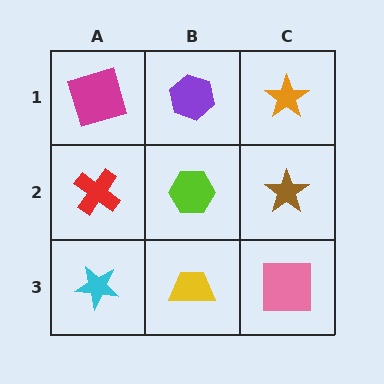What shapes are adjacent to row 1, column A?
A red cross (row 2, column A), a purple hexagon (row 1, column B).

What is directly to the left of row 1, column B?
A magenta square.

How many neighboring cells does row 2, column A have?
3.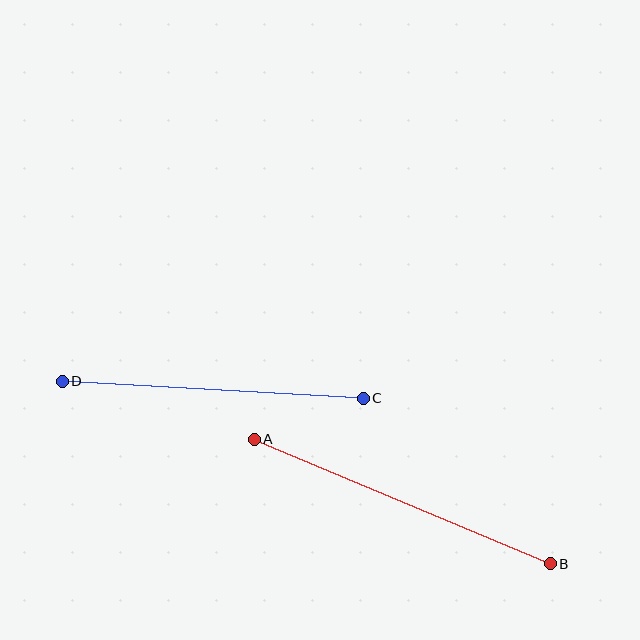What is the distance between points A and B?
The distance is approximately 321 pixels.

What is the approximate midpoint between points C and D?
The midpoint is at approximately (213, 390) pixels.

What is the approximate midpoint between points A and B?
The midpoint is at approximately (402, 501) pixels.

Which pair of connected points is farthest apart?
Points A and B are farthest apart.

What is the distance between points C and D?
The distance is approximately 301 pixels.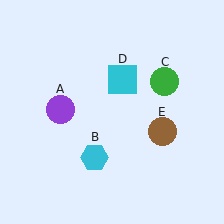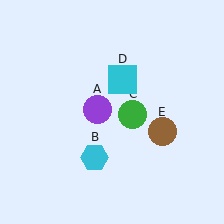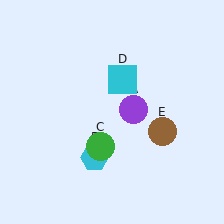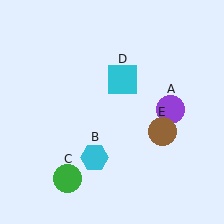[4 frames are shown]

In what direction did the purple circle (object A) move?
The purple circle (object A) moved right.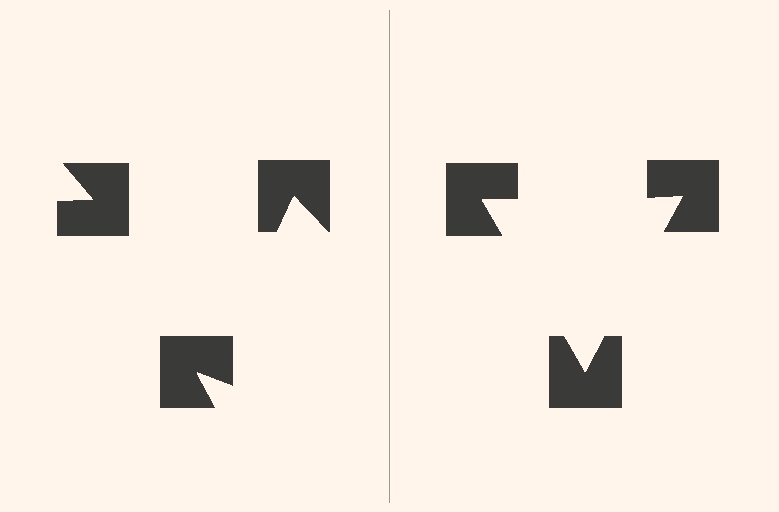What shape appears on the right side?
An illusory triangle.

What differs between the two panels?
The notched squares are positioned identically on both sides; only the wedge orientations differ. On the right they align to a triangle; on the left they are misaligned.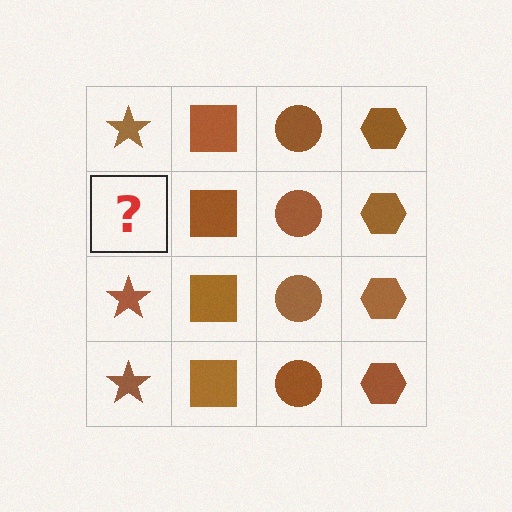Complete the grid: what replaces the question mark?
The question mark should be replaced with a brown star.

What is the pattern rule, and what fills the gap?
The rule is that each column has a consistent shape. The gap should be filled with a brown star.